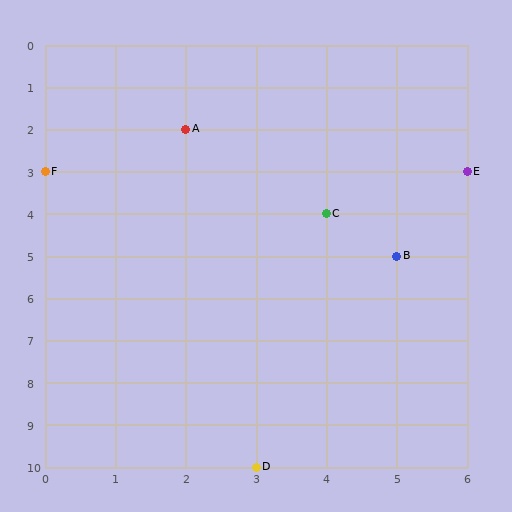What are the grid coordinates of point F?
Point F is at grid coordinates (0, 3).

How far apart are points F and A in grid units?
Points F and A are 2 columns and 1 row apart (about 2.2 grid units diagonally).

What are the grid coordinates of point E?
Point E is at grid coordinates (6, 3).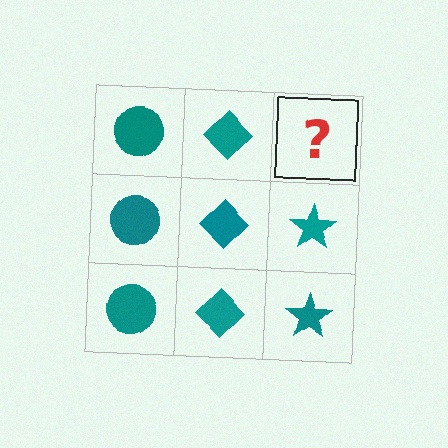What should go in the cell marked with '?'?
The missing cell should contain a teal star.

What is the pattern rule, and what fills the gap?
The rule is that each column has a consistent shape. The gap should be filled with a teal star.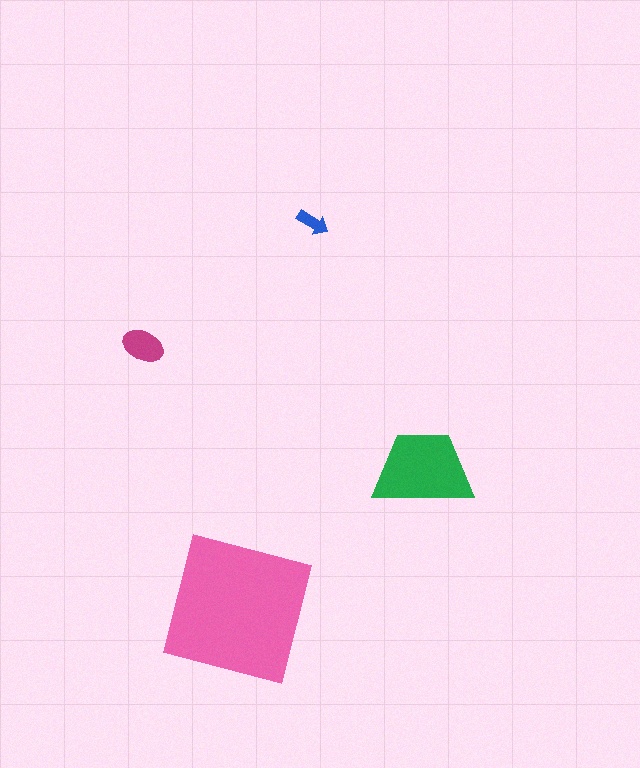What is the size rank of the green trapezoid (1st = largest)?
2nd.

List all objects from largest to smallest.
The pink square, the green trapezoid, the magenta ellipse, the blue arrow.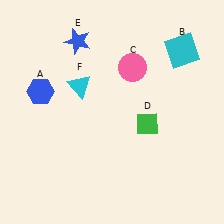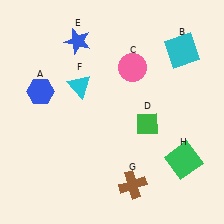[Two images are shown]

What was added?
A brown cross (G), a green square (H) were added in Image 2.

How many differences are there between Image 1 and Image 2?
There are 2 differences between the two images.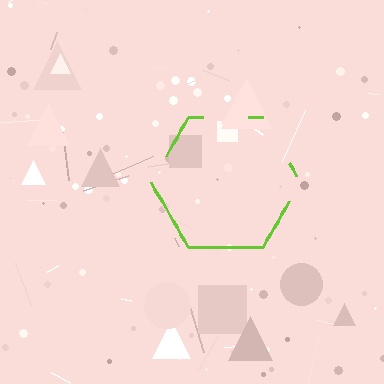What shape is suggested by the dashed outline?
The dashed outline suggests a hexagon.